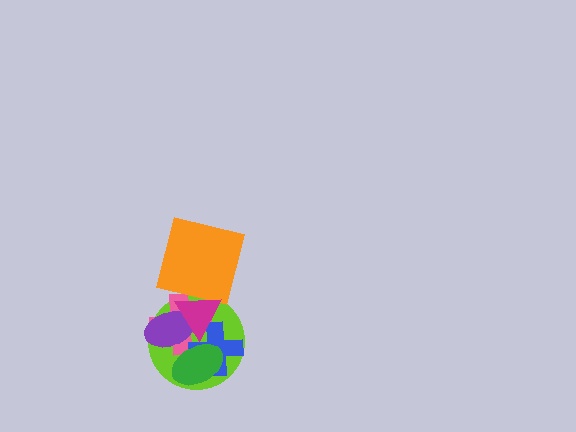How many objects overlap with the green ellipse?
4 objects overlap with the green ellipse.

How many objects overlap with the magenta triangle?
5 objects overlap with the magenta triangle.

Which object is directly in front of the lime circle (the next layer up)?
The pink cross is directly in front of the lime circle.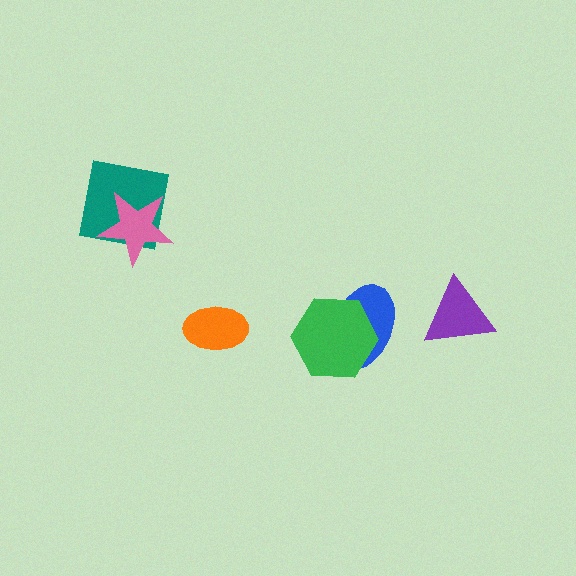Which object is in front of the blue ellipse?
The green hexagon is in front of the blue ellipse.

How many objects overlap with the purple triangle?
0 objects overlap with the purple triangle.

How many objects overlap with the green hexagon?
1 object overlaps with the green hexagon.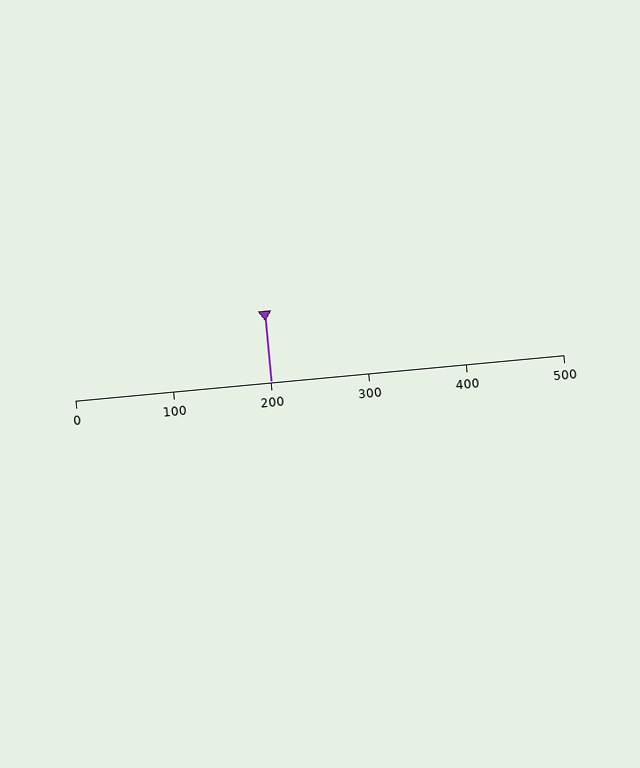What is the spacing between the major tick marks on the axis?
The major ticks are spaced 100 apart.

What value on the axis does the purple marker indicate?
The marker indicates approximately 200.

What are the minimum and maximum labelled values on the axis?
The axis runs from 0 to 500.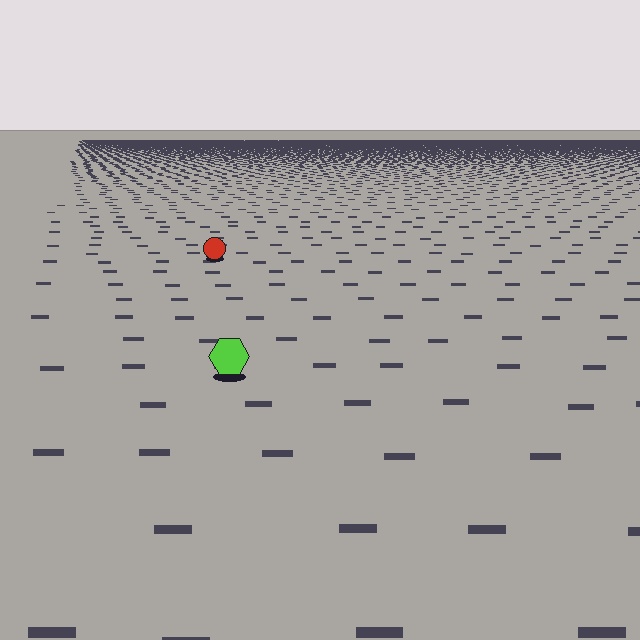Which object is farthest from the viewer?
The red circle is farthest from the viewer. It appears smaller and the ground texture around it is denser.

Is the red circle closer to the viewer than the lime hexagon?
No. The lime hexagon is closer — you can tell from the texture gradient: the ground texture is coarser near it.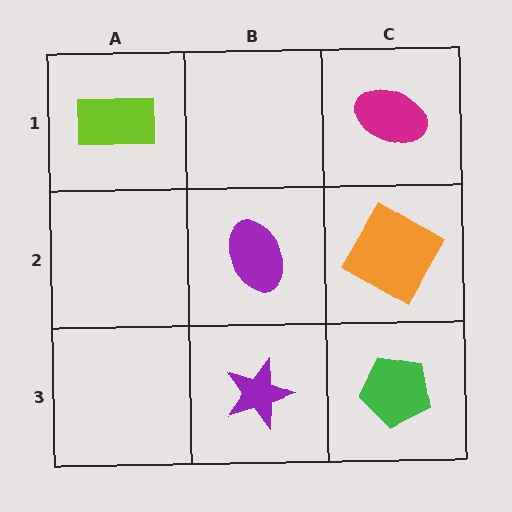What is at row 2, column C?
An orange square.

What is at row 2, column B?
A purple ellipse.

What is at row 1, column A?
A lime rectangle.